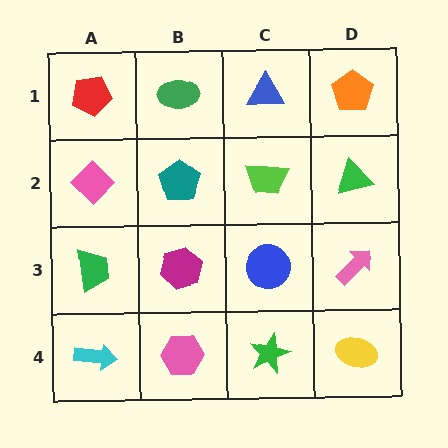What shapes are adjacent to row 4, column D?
A pink arrow (row 3, column D), a green star (row 4, column C).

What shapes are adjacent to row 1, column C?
A lime trapezoid (row 2, column C), a green ellipse (row 1, column B), an orange pentagon (row 1, column D).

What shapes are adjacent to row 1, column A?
A pink diamond (row 2, column A), a green ellipse (row 1, column B).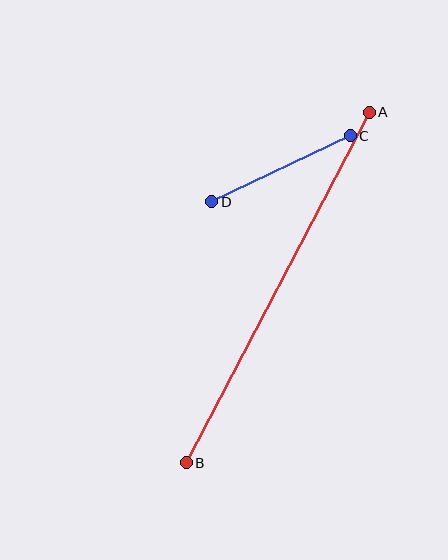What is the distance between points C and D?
The distance is approximately 154 pixels.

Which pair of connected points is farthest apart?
Points A and B are farthest apart.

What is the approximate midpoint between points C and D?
The midpoint is at approximately (281, 169) pixels.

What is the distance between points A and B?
The distance is approximately 395 pixels.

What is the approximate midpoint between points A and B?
The midpoint is at approximately (278, 287) pixels.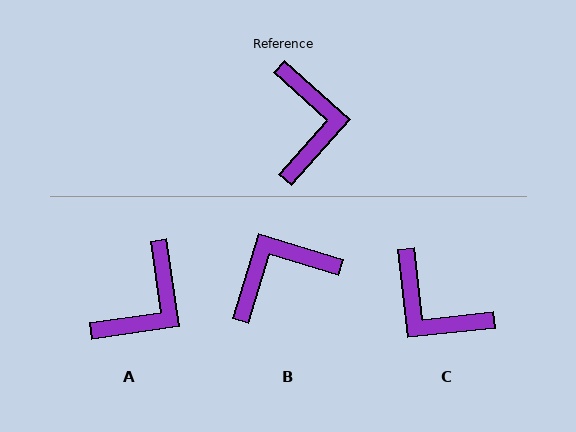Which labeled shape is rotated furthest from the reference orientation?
C, about 132 degrees away.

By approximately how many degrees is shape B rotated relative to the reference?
Approximately 115 degrees counter-clockwise.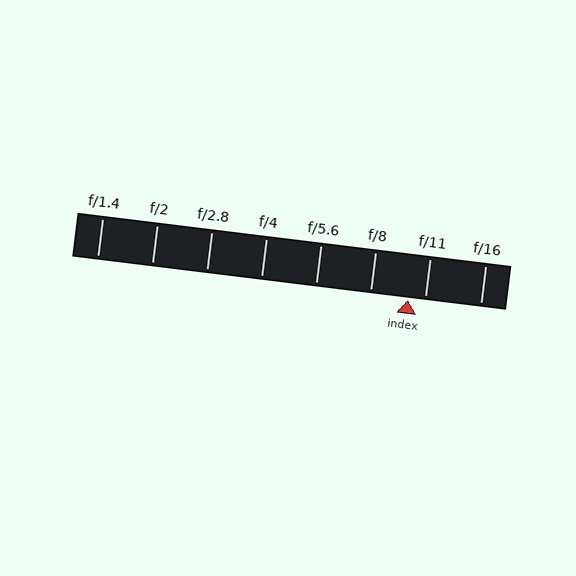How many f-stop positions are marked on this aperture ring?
There are 8 f-stop positions marked.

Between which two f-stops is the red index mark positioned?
The index mark is between f/8 and f/11.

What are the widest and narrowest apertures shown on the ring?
The widest aperture shown is f/1.4 and the narrowest is f/16.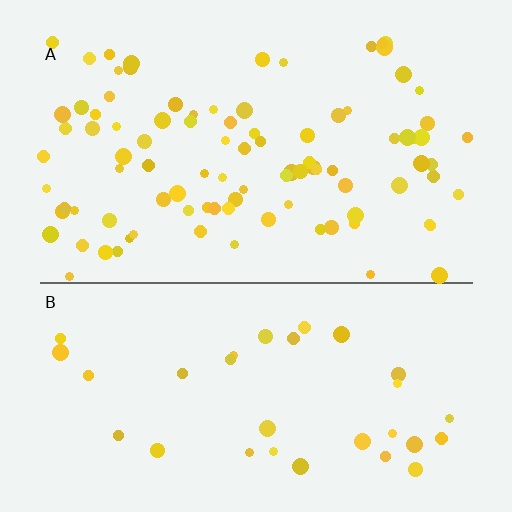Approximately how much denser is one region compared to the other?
Approximately 2.9× — region A over region B.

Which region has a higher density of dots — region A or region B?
A (the top).